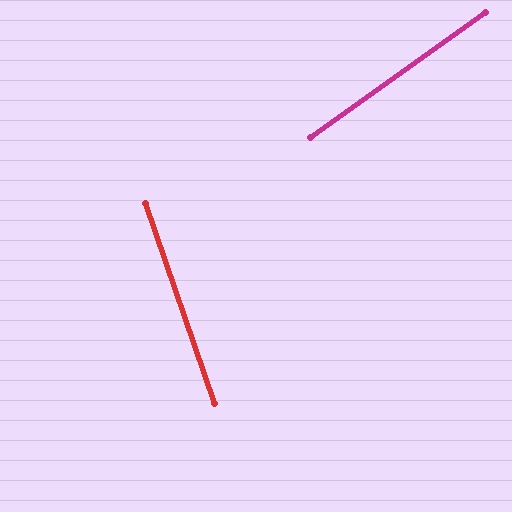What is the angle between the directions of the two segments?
Approximately 73 degrees.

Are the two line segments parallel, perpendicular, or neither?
Neither parallel nor perpendicular — they differ by about 73°.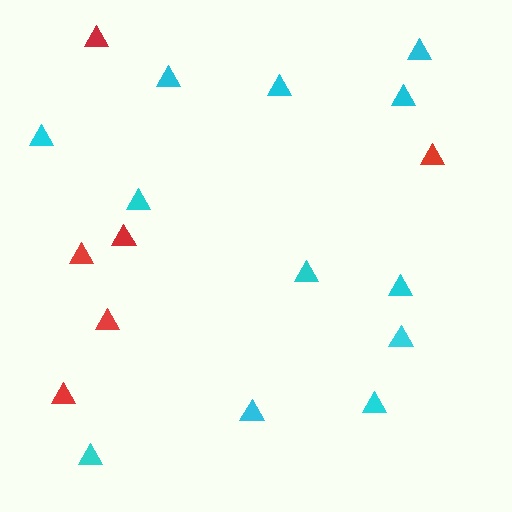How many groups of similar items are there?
There are 2 groups: one group of cyan triangles (12) and one group of red triangles (6).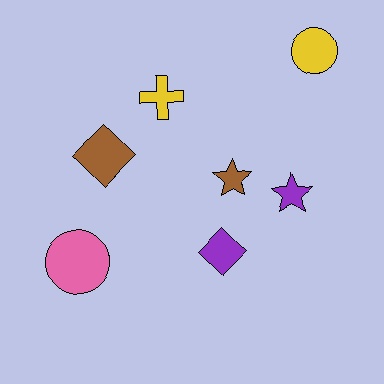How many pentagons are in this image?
There are no pentagons.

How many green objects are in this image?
There are no green objects.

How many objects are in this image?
There are 7 objects.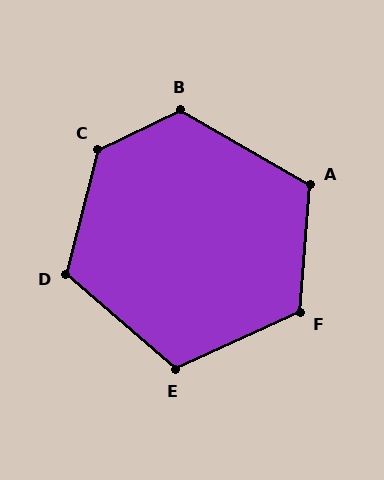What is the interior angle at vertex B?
Approximately 124 degrees (obtuse).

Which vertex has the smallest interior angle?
E, at approximately 114 degrees.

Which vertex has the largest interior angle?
C, at approximately 130 degrees.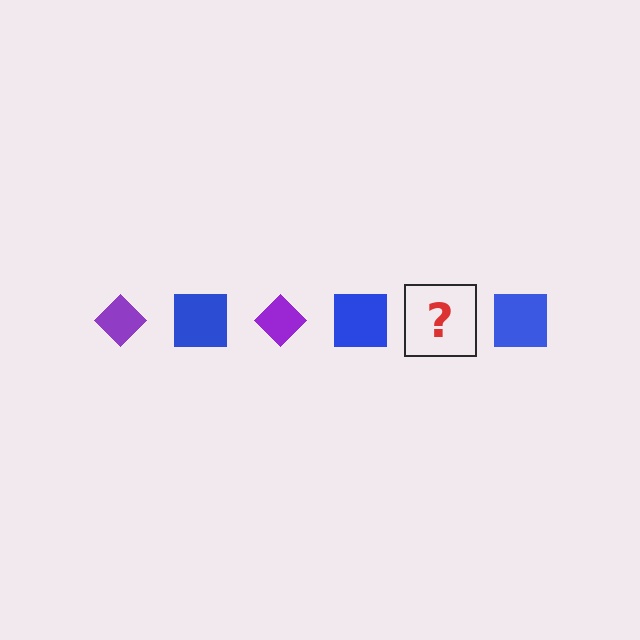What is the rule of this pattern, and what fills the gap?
The rule is that the pattern alternates between purple diamond and blue square. The gap should be filled with a purple diamond.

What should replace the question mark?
The question mark should be replaced with a purple diamond.